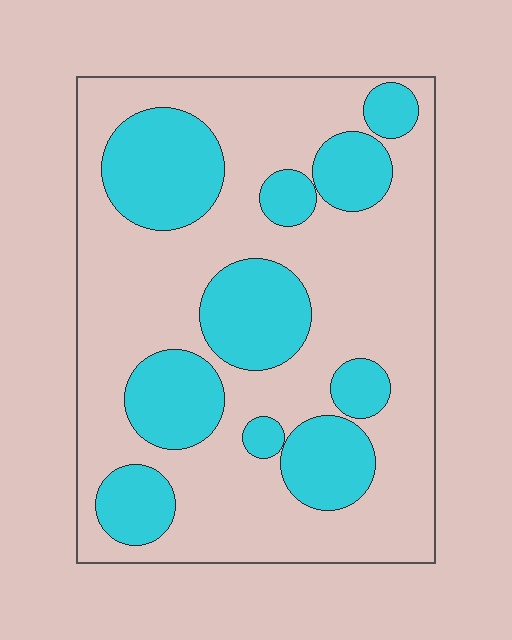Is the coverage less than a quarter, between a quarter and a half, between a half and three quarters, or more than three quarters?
Between a quarter and a half.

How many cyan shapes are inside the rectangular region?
10.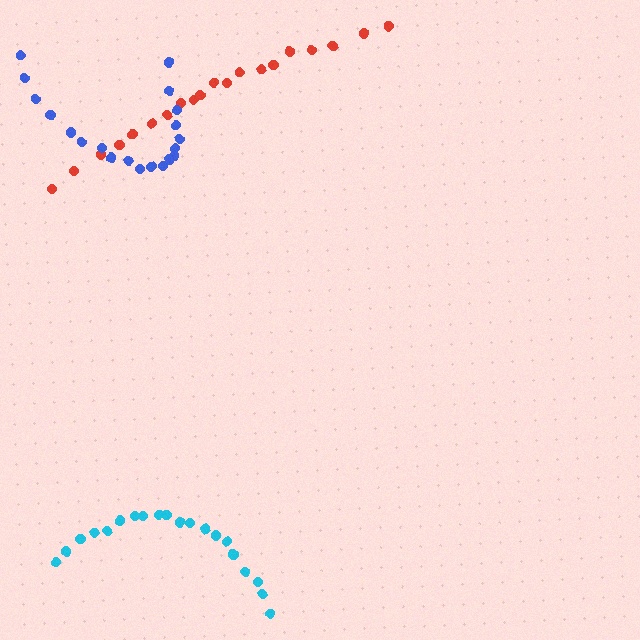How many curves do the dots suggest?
There are 3 distinct paths.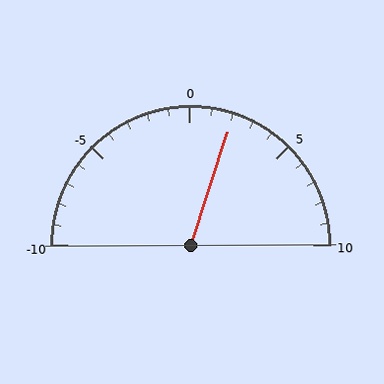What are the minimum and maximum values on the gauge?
The gauge ranges from -10 to 10.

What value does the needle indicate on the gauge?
The needle indicates approximately 2.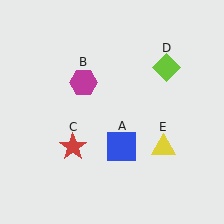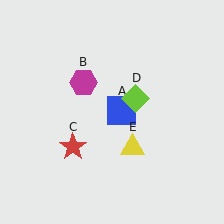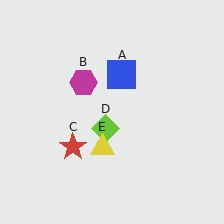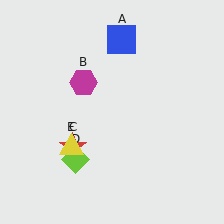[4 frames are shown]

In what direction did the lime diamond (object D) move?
The lime diamond (object D) moved down and to the left.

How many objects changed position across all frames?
3 objects changed position: blue square (object A), lime diamond (object D), yellow triangle (object E).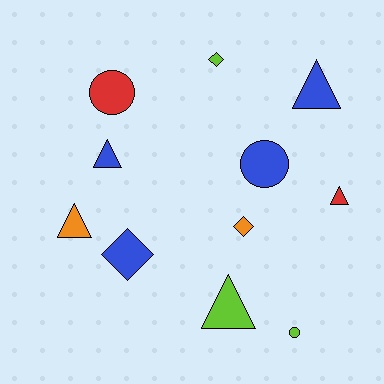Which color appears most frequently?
Blue, with 4 objects.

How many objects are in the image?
There are 11 objects.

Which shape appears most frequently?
Triangle, with 5 objects.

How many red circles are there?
There is 1 red circle.